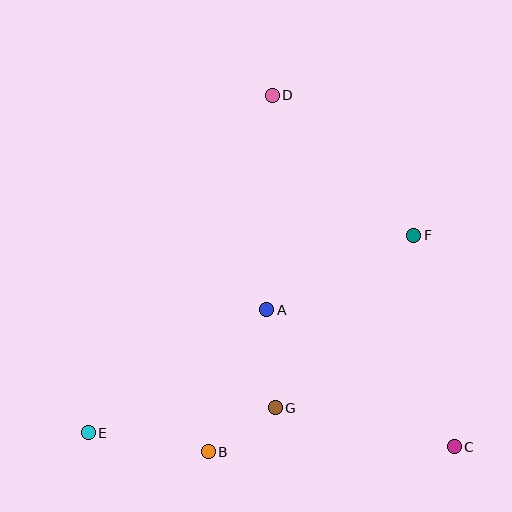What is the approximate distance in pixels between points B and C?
The distance between B and C is approximately 246 pixels.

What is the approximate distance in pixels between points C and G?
The distance between C and G is approximately 184 pixels.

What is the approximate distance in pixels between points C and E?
The distance between C and E is approximately 366 pixels.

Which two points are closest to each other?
Points B and G are closest to each other.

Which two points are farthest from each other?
Points C and D are farthest from each other.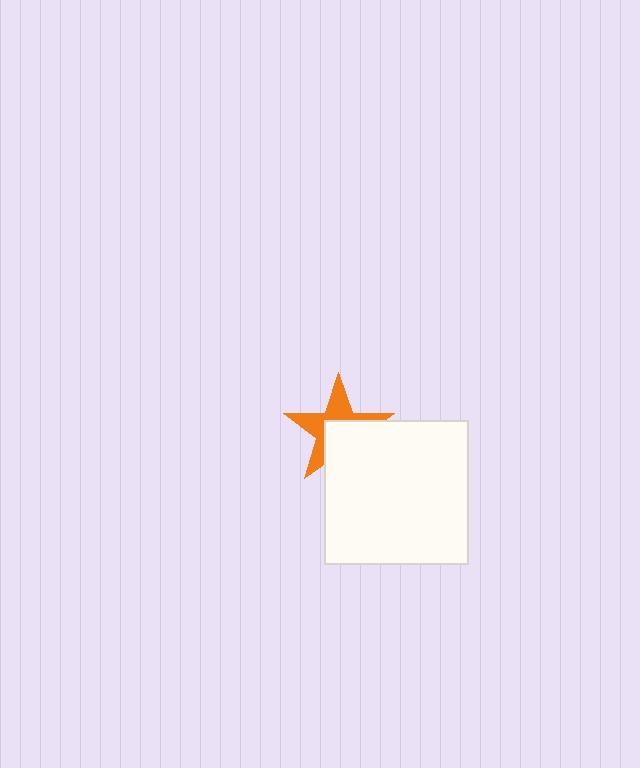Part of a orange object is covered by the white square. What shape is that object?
It is a star.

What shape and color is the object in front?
The object in front is a white square.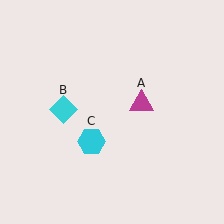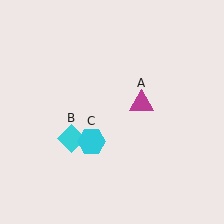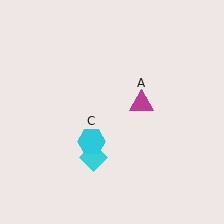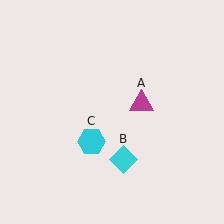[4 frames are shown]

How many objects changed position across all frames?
1 object changed position: cyan diamond (object B).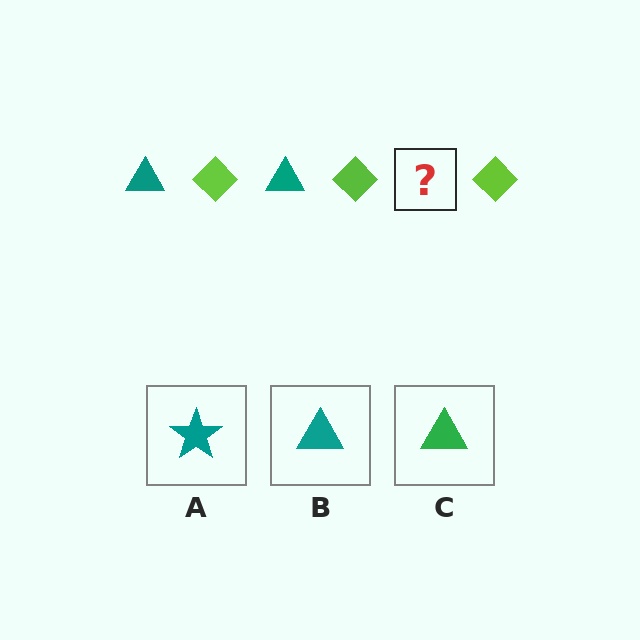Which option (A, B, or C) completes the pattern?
B.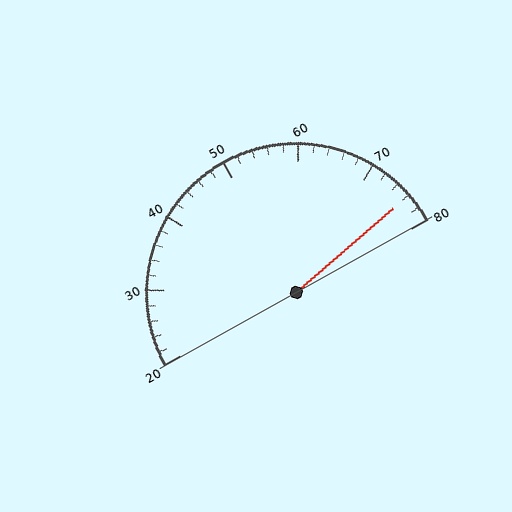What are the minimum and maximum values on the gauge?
The gauge ranges from 20 to 80.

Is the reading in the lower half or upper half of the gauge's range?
The reading is in the upper half of the range (20 to 80).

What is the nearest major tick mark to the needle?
The nearest major tick mark is 80.